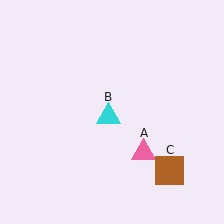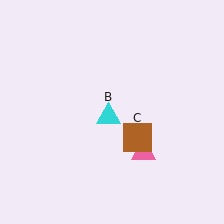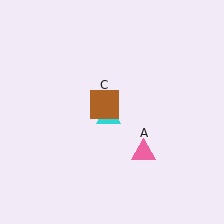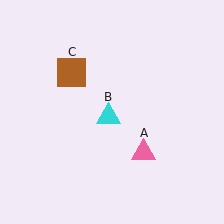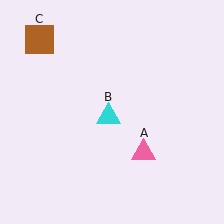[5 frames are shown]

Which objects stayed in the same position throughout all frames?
Pink triangle (object A) and cyan triangle (object B) remained stationary.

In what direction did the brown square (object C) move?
The brown square (object C) moved up and to the left.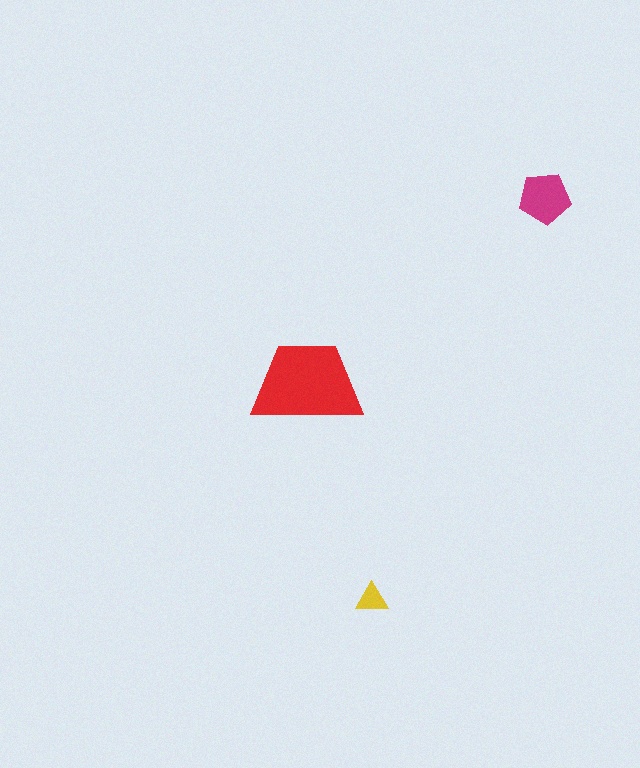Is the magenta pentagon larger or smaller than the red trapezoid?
Smaller.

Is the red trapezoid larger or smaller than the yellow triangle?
Larger.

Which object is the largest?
The red trapezoid.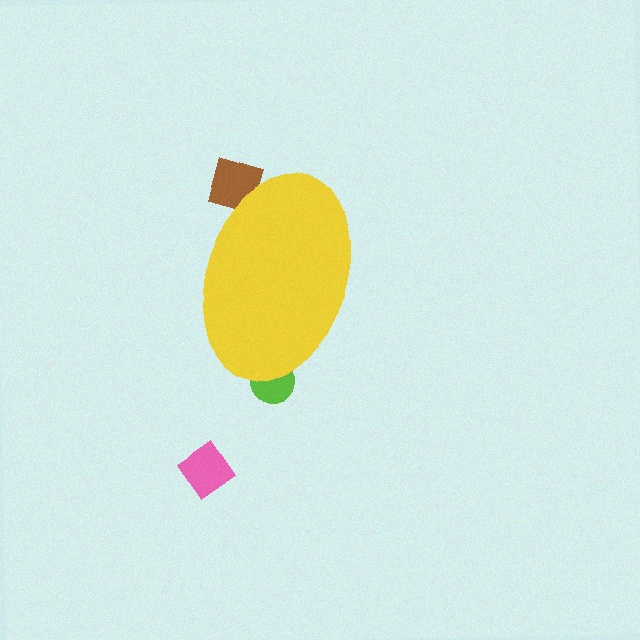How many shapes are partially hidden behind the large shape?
2 shapes are partially hidden.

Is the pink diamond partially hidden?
No, the pink diamond is fully visible.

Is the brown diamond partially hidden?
Yes, the brown diamond is partially hidden behind the yellow ellipse.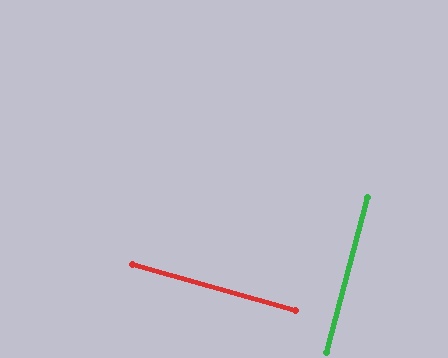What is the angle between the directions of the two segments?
Approximately 89 degrees.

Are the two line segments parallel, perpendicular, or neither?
Perpendicular — they meet at approximately 89°.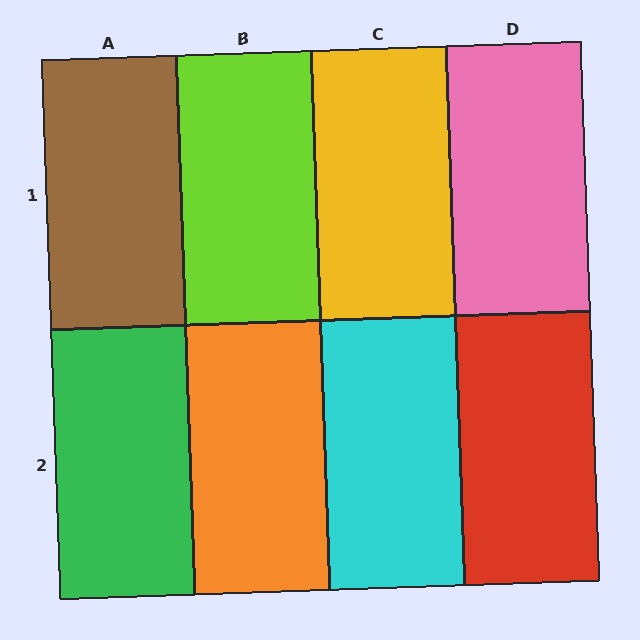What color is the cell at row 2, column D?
Red.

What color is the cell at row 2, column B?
Orange.